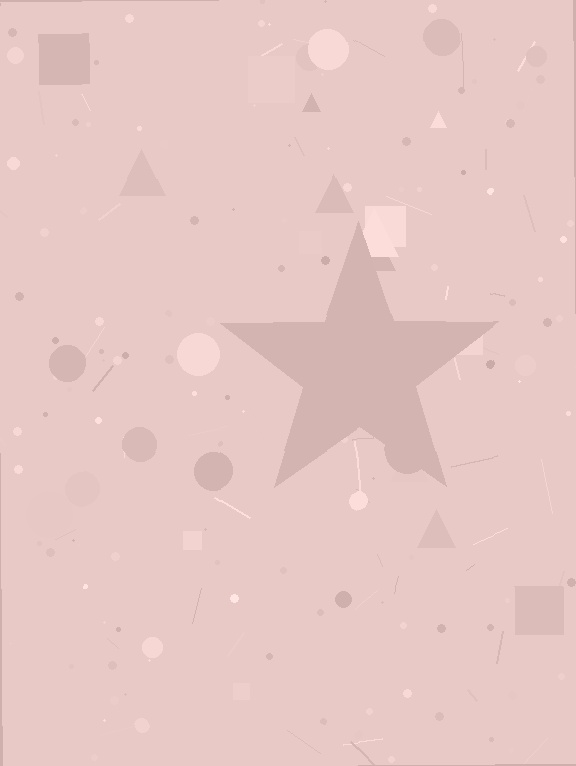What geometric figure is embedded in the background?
A star is embedded in the background.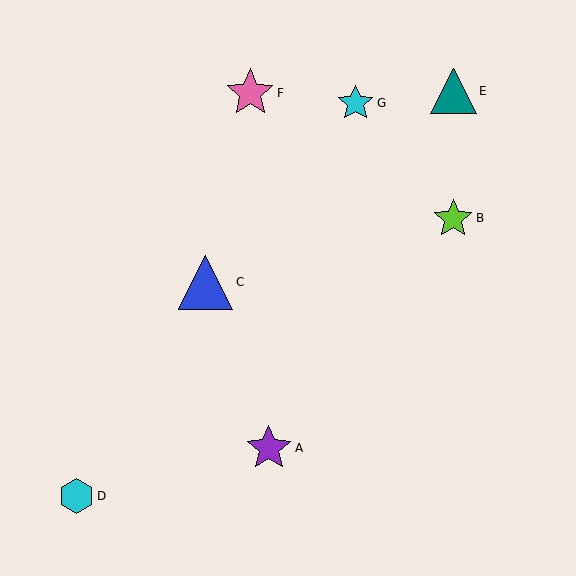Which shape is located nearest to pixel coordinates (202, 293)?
The blue triangle (labeled C) at (206, 282) is nearest to that location.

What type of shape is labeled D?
Shape D is a cyan hexagon.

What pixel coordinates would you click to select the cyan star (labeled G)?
Click at (356, 103) to select the cyan star G.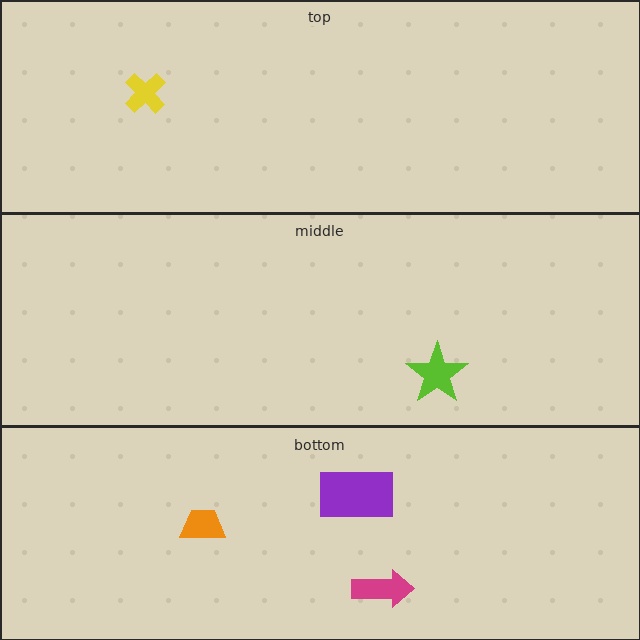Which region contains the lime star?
The middle region.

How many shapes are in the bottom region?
3.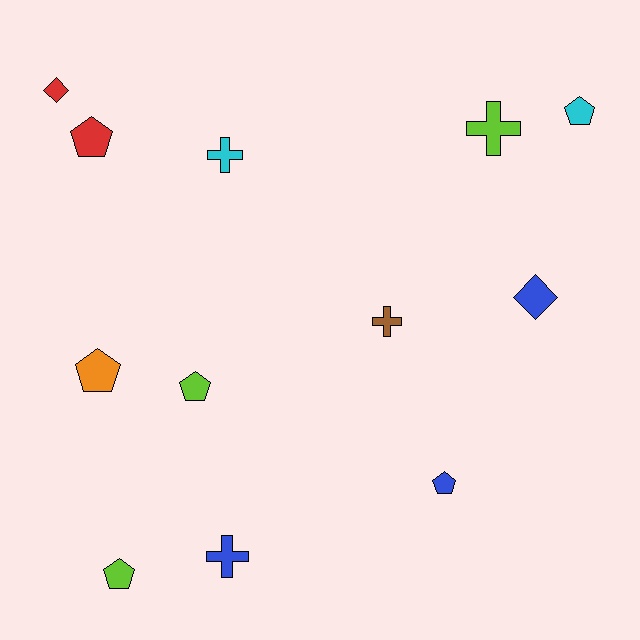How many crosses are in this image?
There are 4 crosses.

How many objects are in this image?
There are 12 objects.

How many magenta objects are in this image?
There are no magenta objects.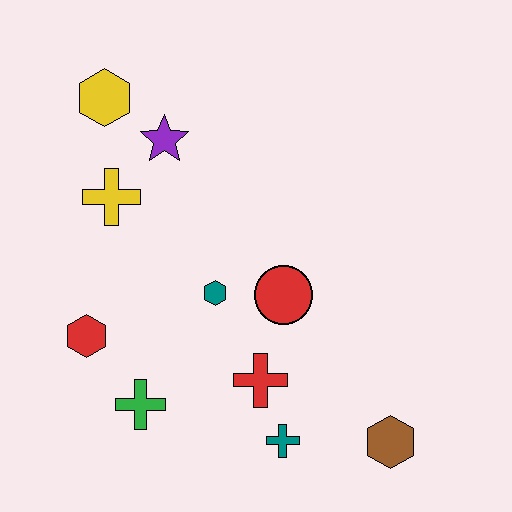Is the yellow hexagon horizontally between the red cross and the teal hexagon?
No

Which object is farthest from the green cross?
The yellow hexagon is farthest from the green cross.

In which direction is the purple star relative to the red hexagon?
The purple star is above the red hexagon.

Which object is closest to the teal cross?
The red cross is closest to the teal cross.